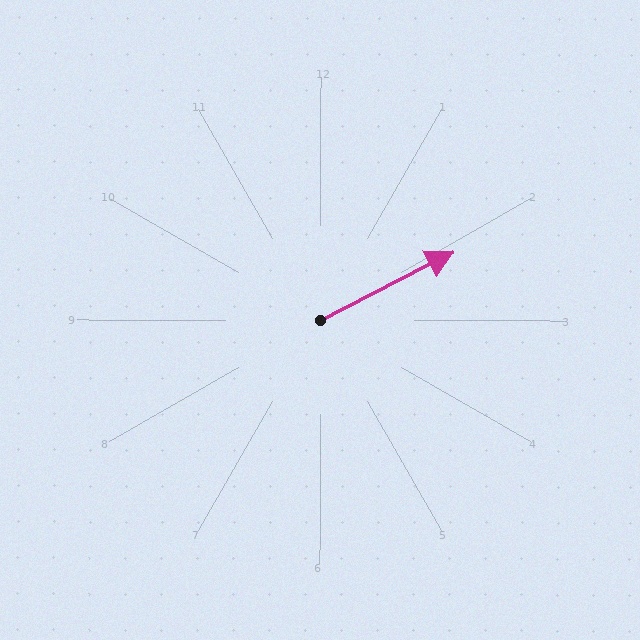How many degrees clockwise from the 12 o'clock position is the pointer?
Approximately 63 degrees.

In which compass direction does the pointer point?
Northeast.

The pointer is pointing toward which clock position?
Roughly 2 o'clock.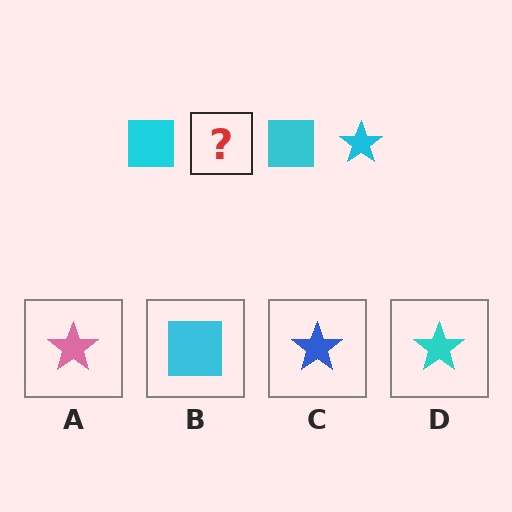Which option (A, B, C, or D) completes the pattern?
D.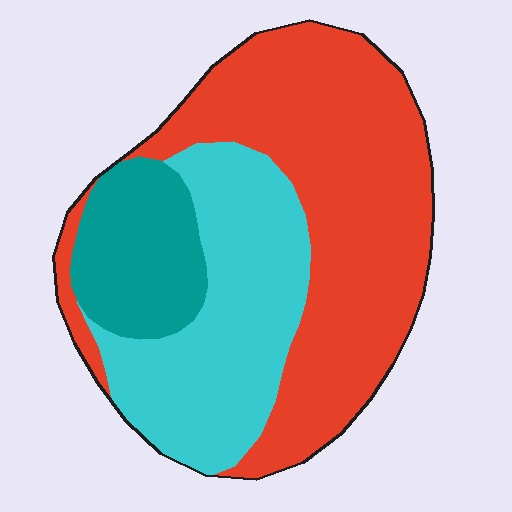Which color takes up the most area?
Red, at roughly 50%.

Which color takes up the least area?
Teal, at roughly 15%.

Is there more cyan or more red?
Red.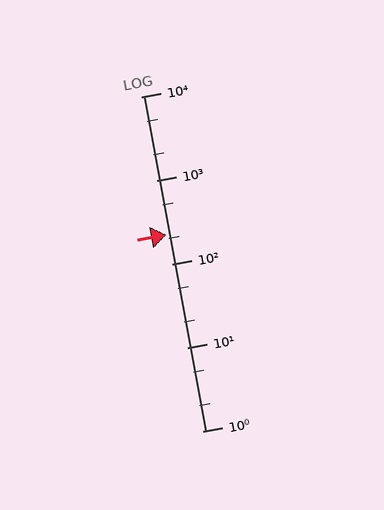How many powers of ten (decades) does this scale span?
The scale spans 4 decades, from 1 to 10000.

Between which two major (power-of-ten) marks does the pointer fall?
The pointer is between 100 and 1000.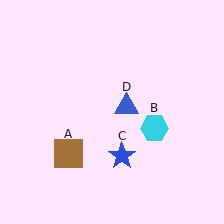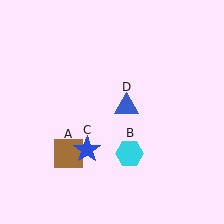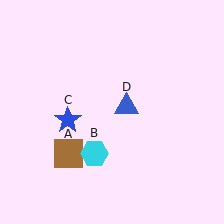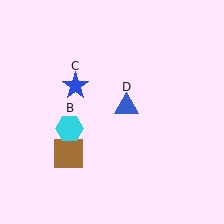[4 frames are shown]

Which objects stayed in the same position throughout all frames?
Brown square (object A) and blue triangle (object D) remained stationary.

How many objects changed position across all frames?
2 objects changed position: cyan hexagon (object B), blue star (object C).